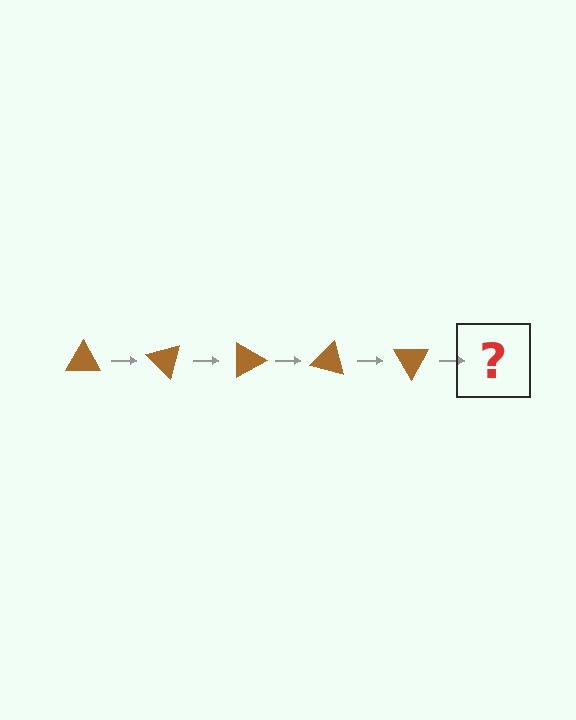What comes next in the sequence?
The next element should be a brown triangle rotated 225 degrees.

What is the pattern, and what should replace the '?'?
The pattern is that the triangle rotates 45 degrees each step. The '?' should be a brown triangle rotated 225 degrees.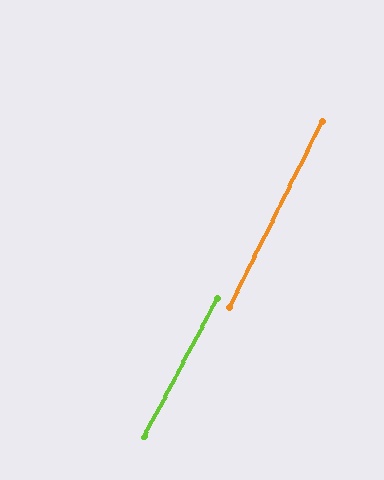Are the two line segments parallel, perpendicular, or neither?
Parallel — their directions differ by only 1.4°.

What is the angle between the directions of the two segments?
Approximately 1 degree.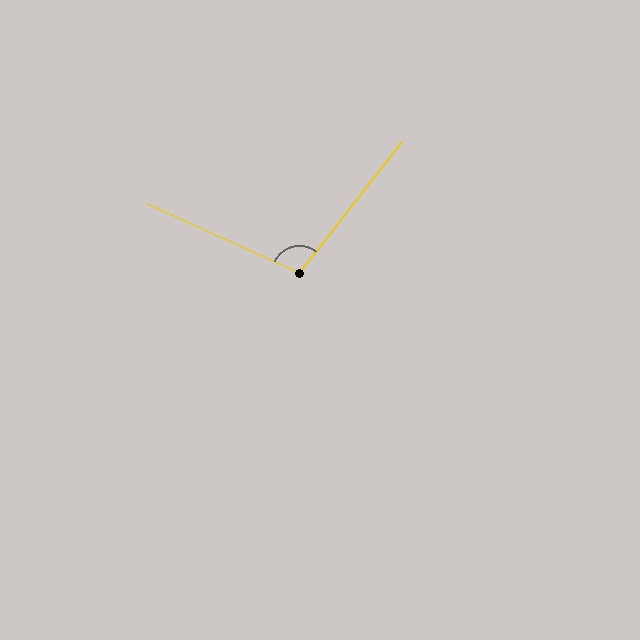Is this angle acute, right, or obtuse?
It is obtuse.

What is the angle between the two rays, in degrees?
Approximately 103 degrees.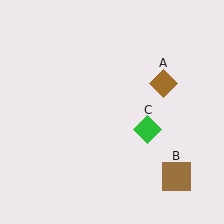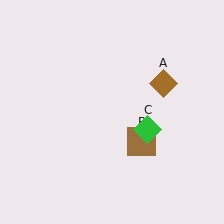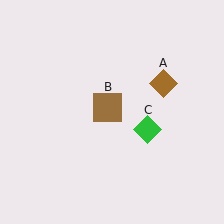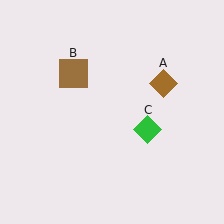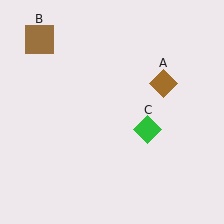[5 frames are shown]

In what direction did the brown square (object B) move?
The brown square (object B) moved up and to the left.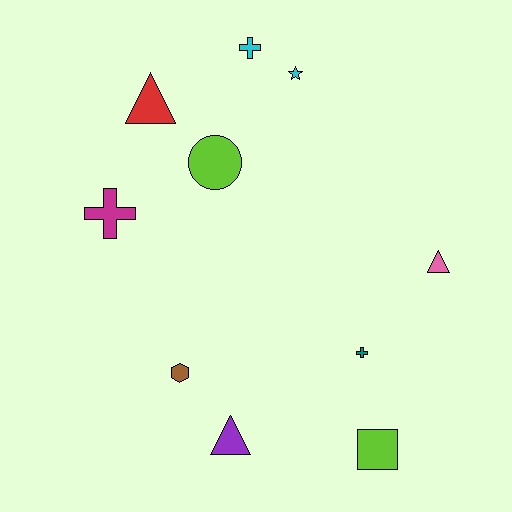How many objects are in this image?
There are 10 objects.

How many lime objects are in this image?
There are 2 lime objects.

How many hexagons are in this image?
There is 1 hexagon.